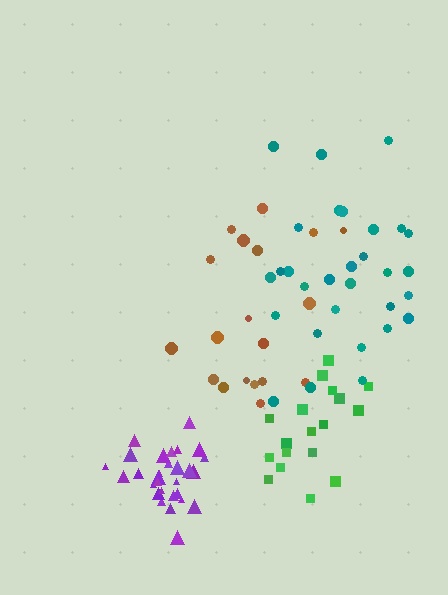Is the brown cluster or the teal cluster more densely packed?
Teal.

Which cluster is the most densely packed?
Purple.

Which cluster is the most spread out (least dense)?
Brown.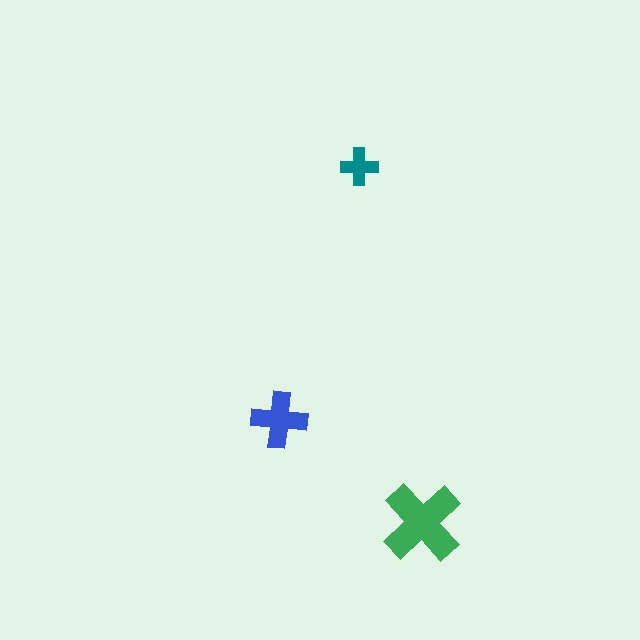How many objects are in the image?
There are 3 objects in the image.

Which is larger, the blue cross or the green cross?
The green one.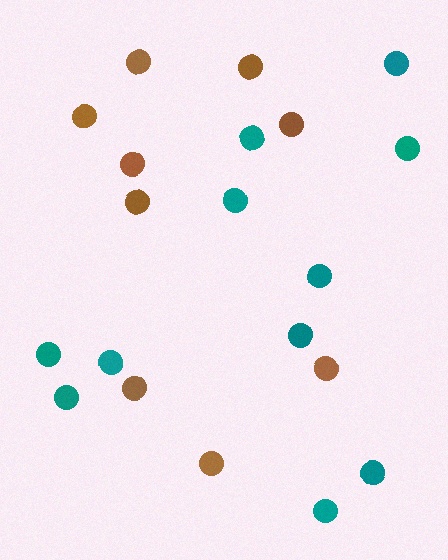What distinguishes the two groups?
There are 2 groups: one group of brown circles (9) and one group of teal circles (11).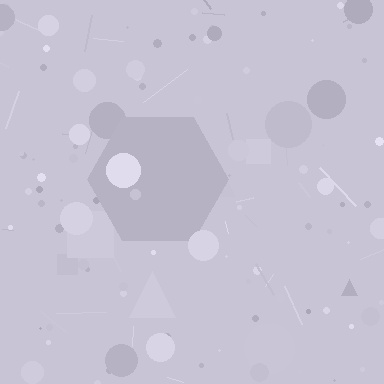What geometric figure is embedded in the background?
A hexagon is embedded in the background.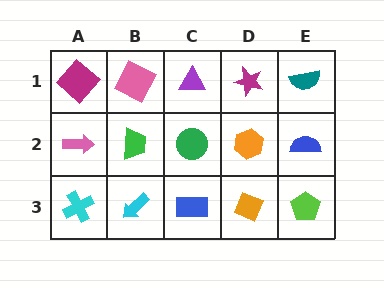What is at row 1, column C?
A purple triangle.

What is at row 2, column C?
A green circle.